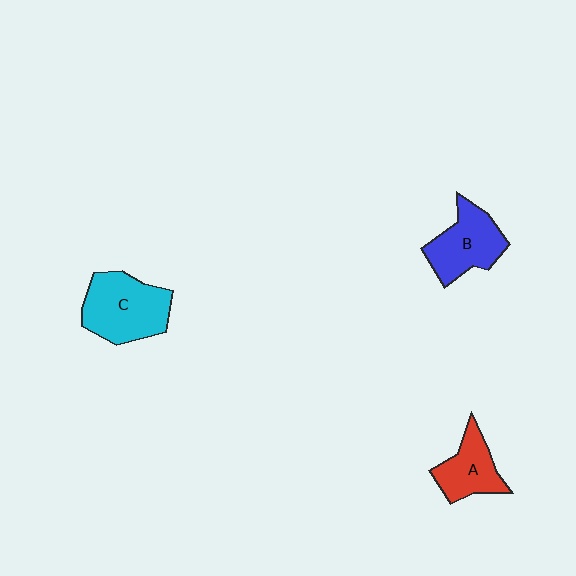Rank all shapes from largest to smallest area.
From largest to smallest: C (cyan), B (blue), A (red).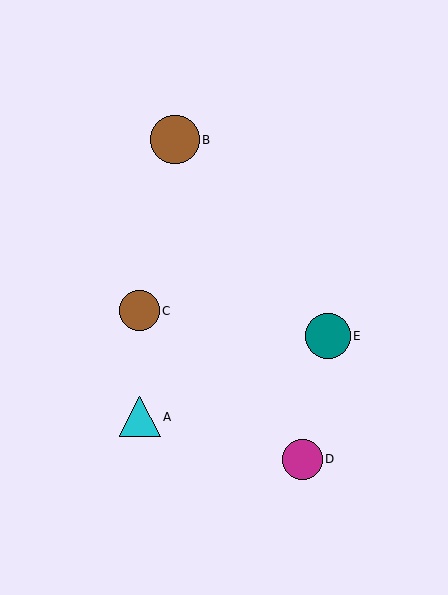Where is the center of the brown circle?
The center of the brown circle is at (139, 311).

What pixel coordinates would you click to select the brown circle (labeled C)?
Click at (139, 311) to select the brown circle C.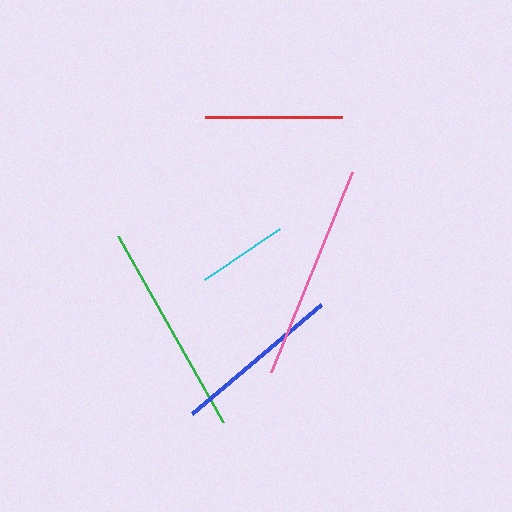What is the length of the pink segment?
The pink segment is approximately 215 pixels long.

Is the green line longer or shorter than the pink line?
The pink line is longer than the green line.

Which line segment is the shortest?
The cyan line is the shortest at approximately 91 pixels.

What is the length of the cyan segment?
The cyan segment is approximately 91 pixels long.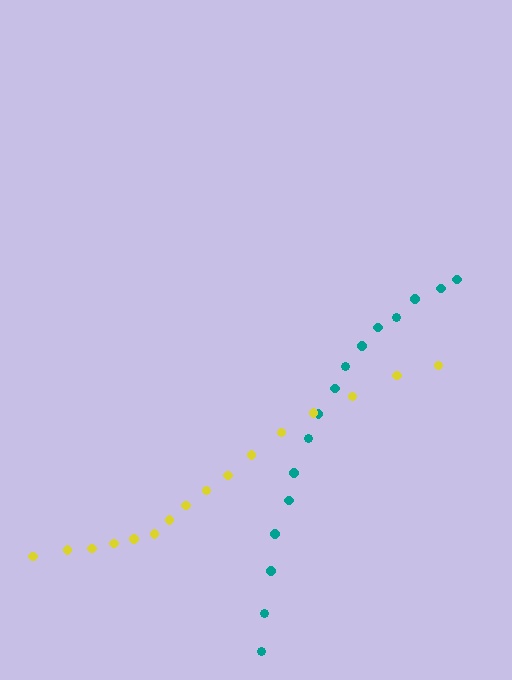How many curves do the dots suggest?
There are 2 distinct paths.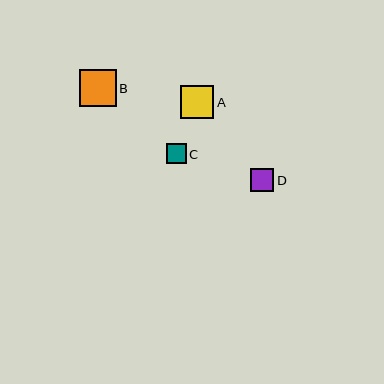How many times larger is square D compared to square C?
Square D is approximately 1.1 times the size of square C.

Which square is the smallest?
Square C is the smallest with a size of approximately 20 pixels.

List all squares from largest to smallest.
From largest to smallest: B, A, D, C.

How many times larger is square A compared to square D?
Square A is approximately 1.5 times the size of square D.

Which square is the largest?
Square B is the largest with a size of approximately 36 pixels.